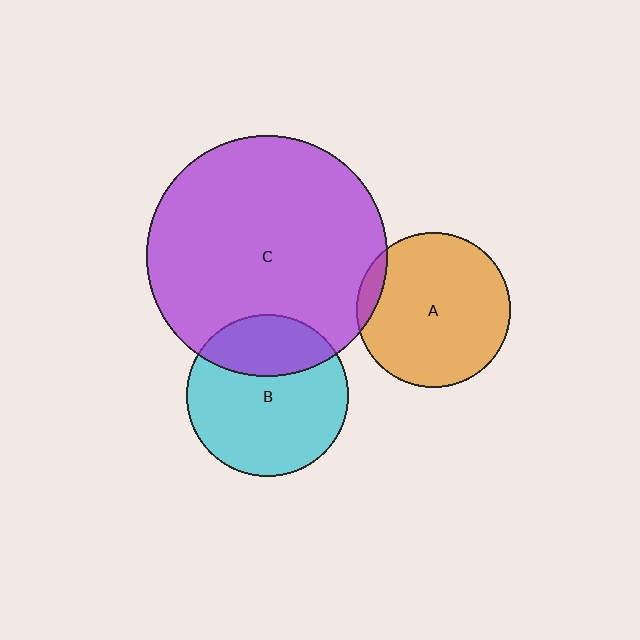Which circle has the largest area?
Circle C (purple).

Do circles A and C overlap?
Yes.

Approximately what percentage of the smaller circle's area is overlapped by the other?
Approximately 5%.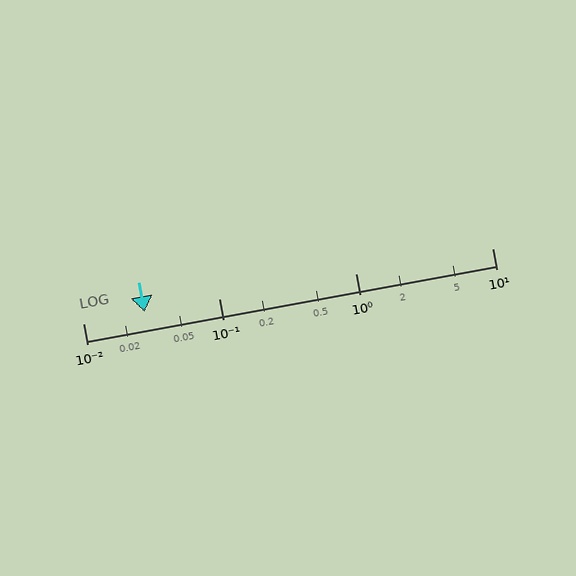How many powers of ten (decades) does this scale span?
The scale spans 3 decades, from 0.01 to 10.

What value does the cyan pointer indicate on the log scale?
The pointer indicates approximately 0.028.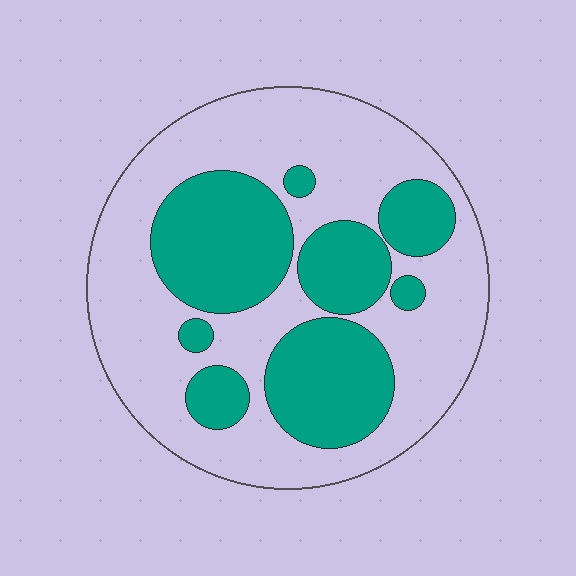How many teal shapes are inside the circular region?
8.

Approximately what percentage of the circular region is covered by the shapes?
Approximately 35%.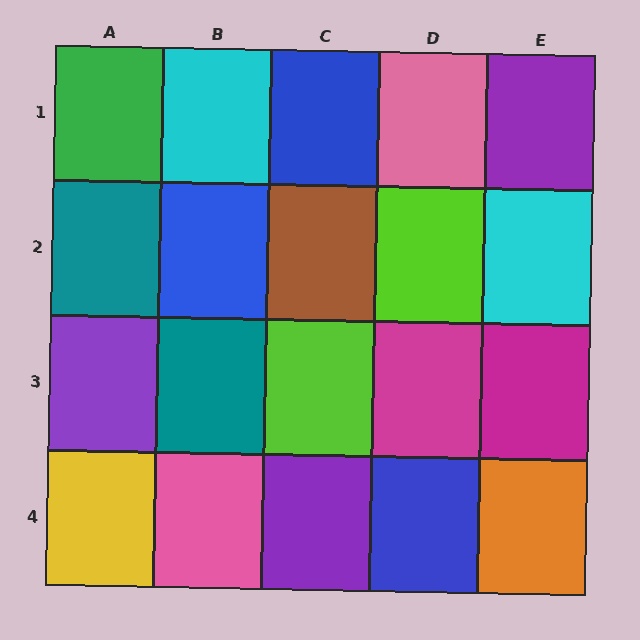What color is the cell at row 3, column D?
Magenta.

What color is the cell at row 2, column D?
Lime.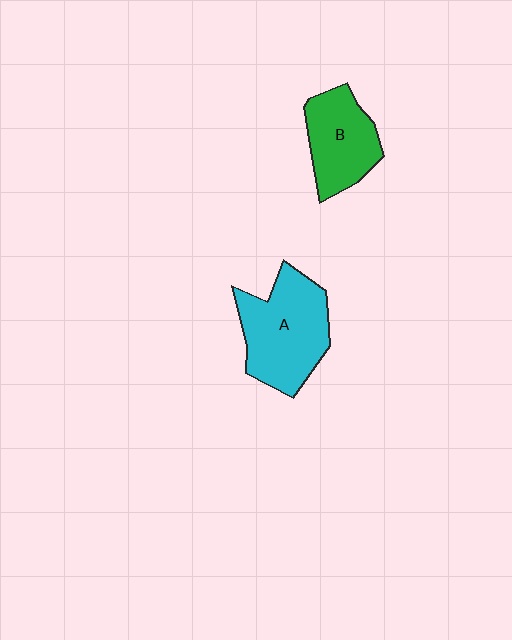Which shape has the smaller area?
Shape B (green).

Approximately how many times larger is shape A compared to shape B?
Approximately 1.4 times.